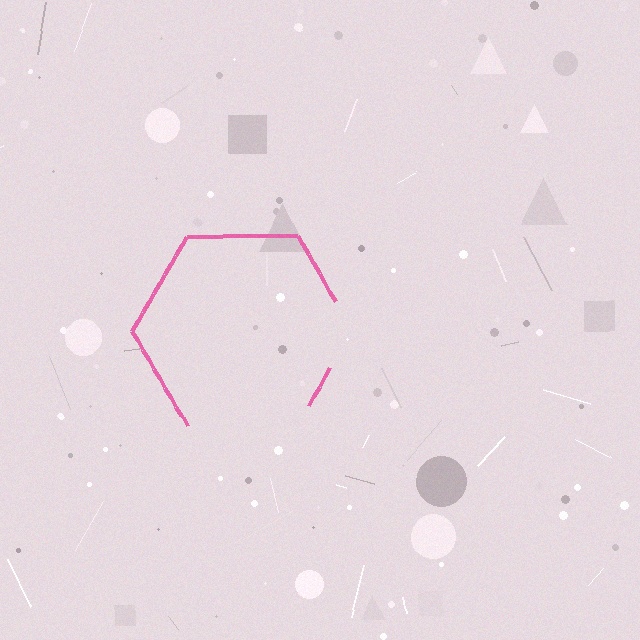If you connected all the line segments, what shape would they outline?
They would outline a hexagon.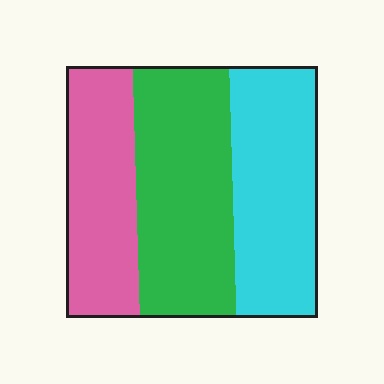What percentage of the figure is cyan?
Cyan takes up about one third (1/3) of the figure.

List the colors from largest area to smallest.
From largest to smallest: green, cyan, pink.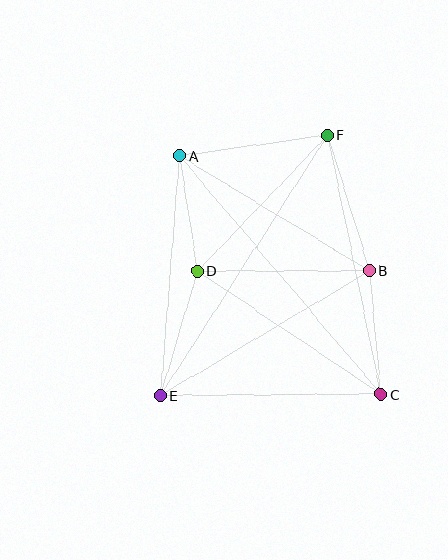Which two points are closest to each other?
Points A and D are closest to each other.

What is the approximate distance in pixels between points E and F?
The distance between E and F is approximately 310 pixels.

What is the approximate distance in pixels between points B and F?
The distance between B and F is approximately 142 pixels.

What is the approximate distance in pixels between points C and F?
The distance between C and F is approximately 265 pixels.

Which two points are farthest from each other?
Points A and C are farthest from each other.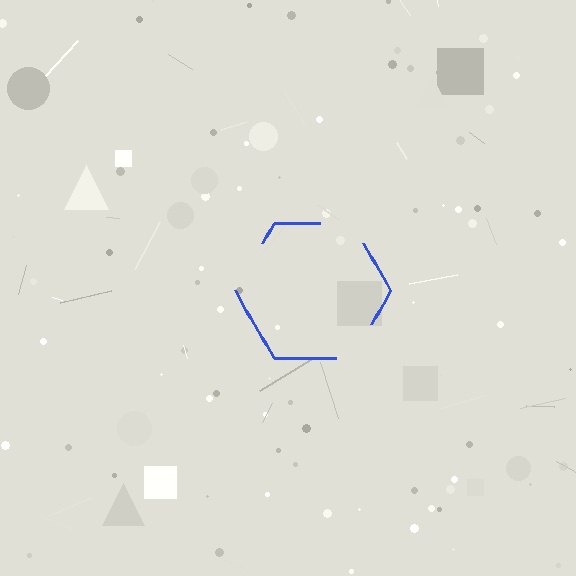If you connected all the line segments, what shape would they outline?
They would outline a hexagon.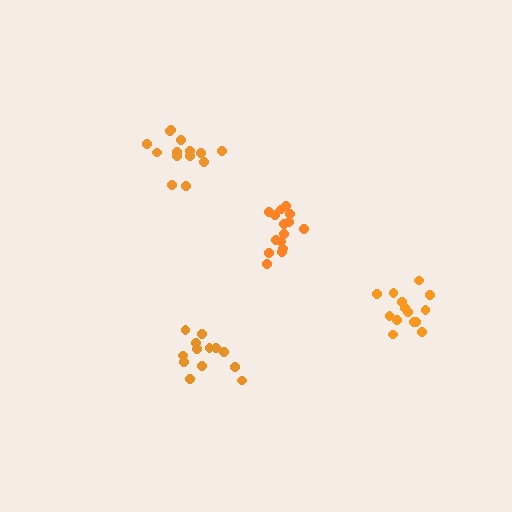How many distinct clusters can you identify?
There are 4 distinct clusters.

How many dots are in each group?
Group 1: 13 dots, Group 2: 14 dots, Group 3: 15 dots, Group 4: 14 dots (56 total).